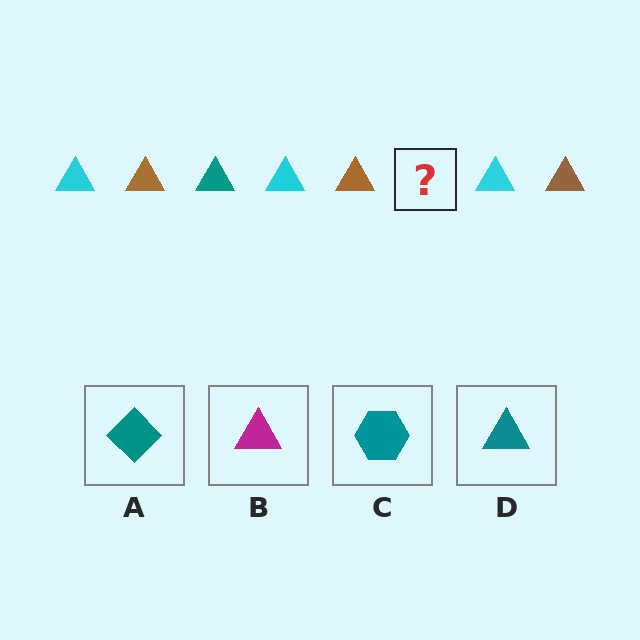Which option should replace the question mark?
Option D.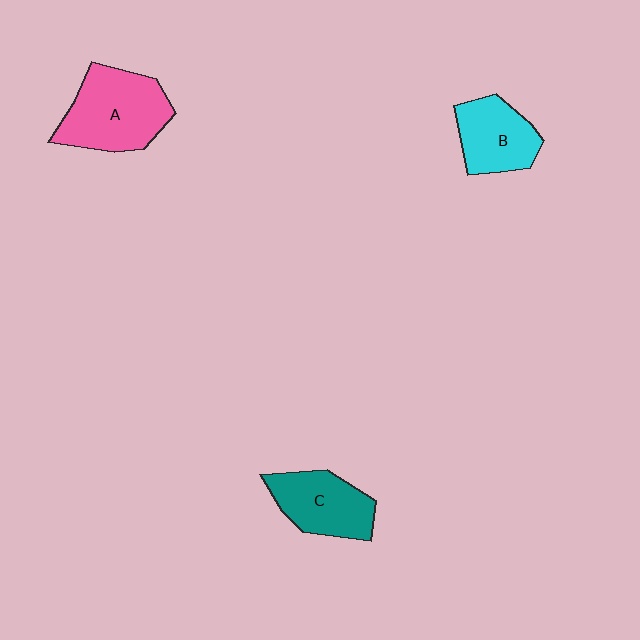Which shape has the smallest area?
Shape B (cyan).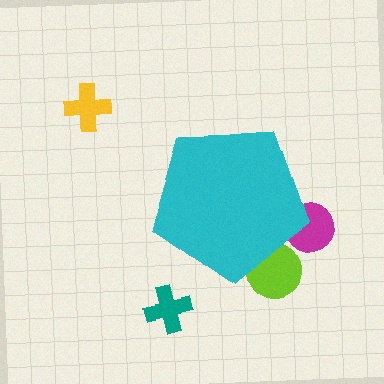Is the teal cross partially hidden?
No, the teal cross is fully visible.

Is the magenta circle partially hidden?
Yes, the magenta circle is partially hidden behind the cyan pentagon.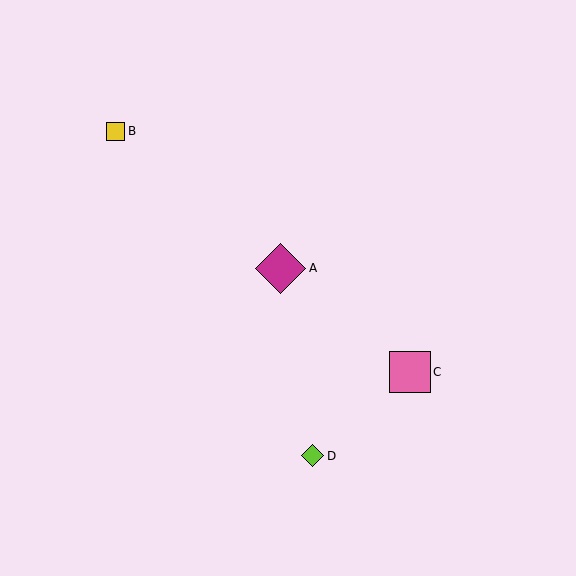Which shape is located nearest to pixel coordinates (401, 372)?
The pink square (labeled C) at (410, 372) is nearest to that location.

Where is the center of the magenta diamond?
The center of the magenta diamond is at (281, 268).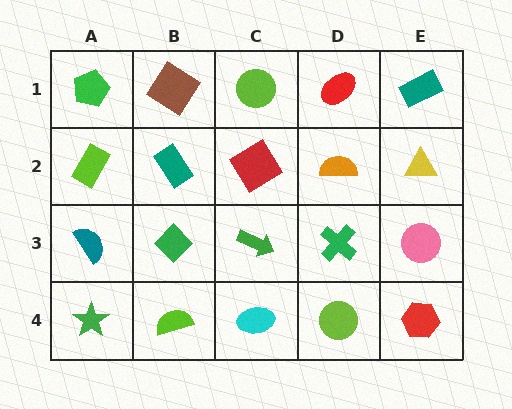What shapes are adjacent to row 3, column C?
A red diamond (row 2, column C), a cyan ellipse (row 4, column C), a green diamond (row 3, column B), a green cross (row 3, column D).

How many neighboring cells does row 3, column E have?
3.